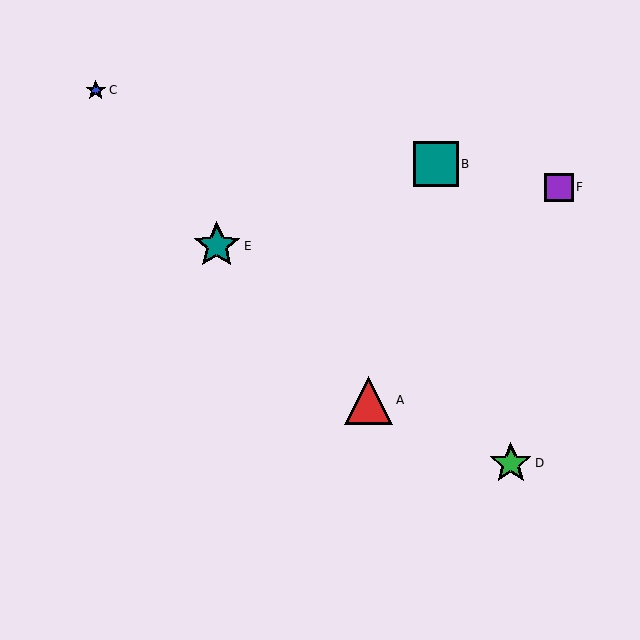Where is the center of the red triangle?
The center of the red triangle is at (369, 400).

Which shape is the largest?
The teal star (labeled E) is the largest.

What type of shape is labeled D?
Shape D is a green star.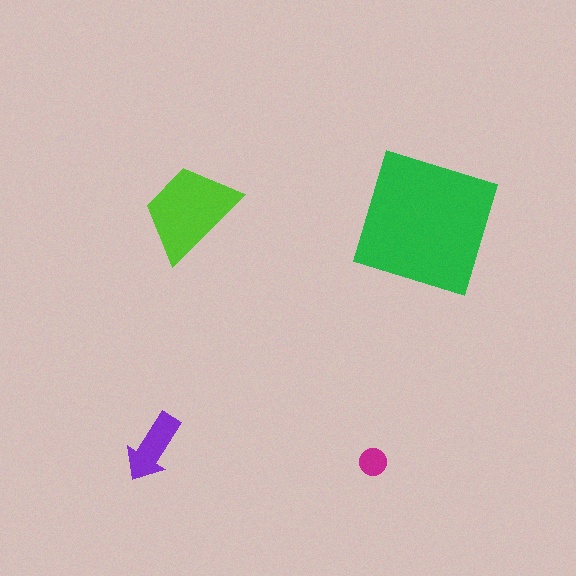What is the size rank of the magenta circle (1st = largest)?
4th.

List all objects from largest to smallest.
The green square, the lime trapezoid, the purple arrow, the magenta circle.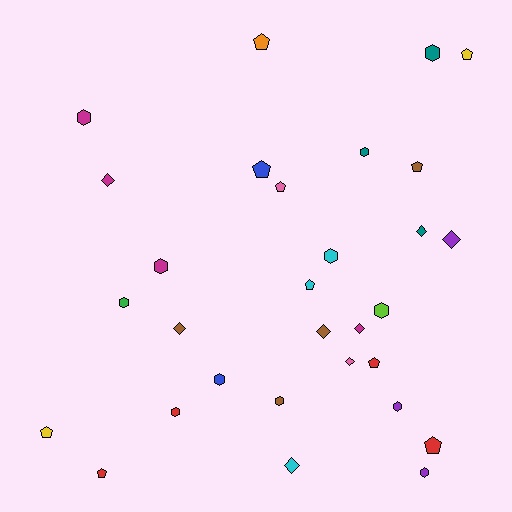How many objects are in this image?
There are 30 objects.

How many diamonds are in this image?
There are 8 diamonds.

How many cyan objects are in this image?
There are 3 cyan objects.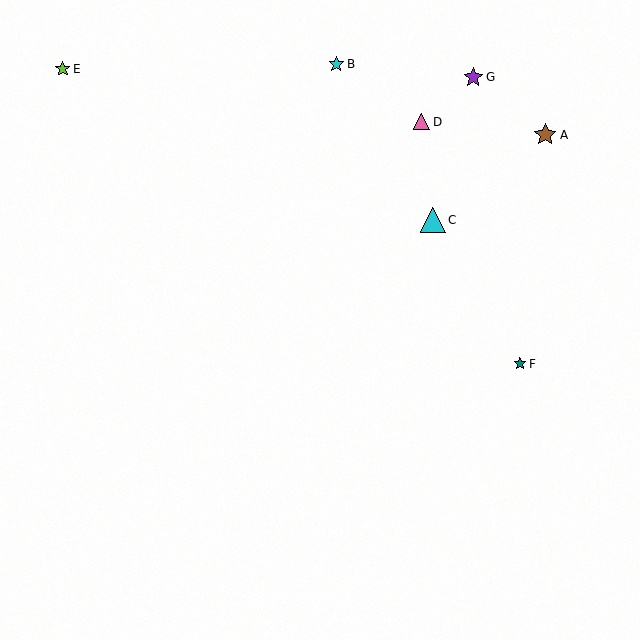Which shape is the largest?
The cyan triangle (labeled C) is the largest.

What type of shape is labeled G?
Shape G is a purple star.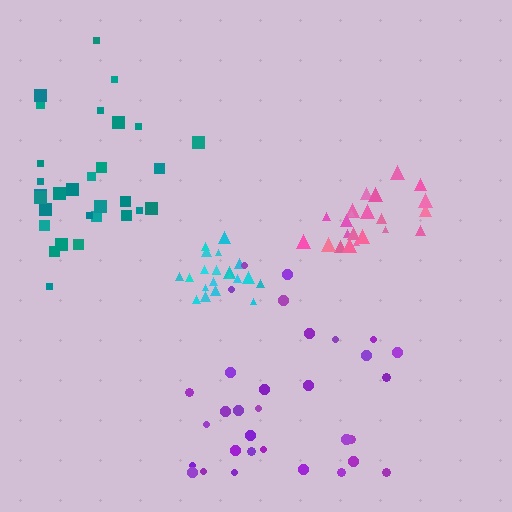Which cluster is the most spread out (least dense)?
Purple.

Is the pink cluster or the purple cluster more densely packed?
Pink.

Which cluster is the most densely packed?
Cyan.